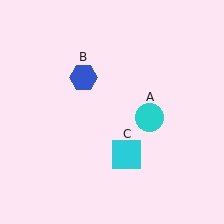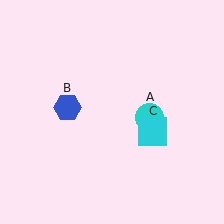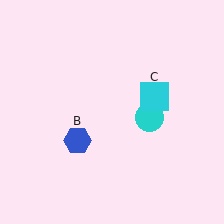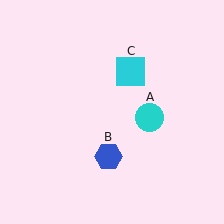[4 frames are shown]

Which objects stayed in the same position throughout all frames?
Cyan circle (object A) remained stationary.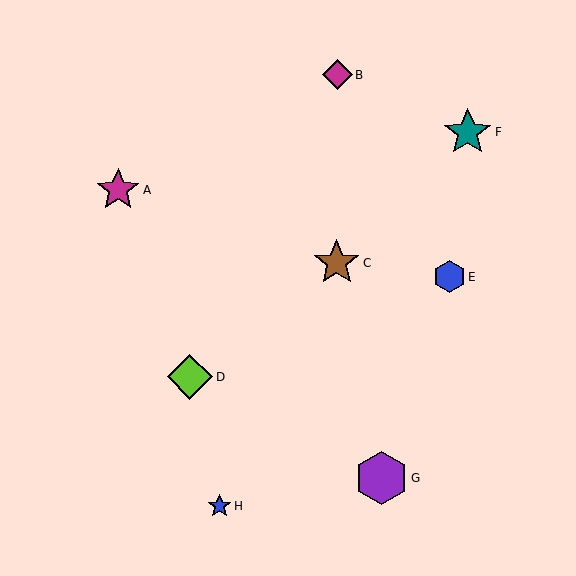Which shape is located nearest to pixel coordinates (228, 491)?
The blue star (labeled H) at (219, 506) is nearest to that location.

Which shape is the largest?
The purple hexagon (labeled G) is the largest.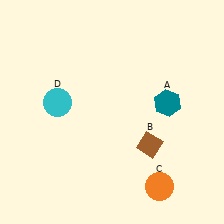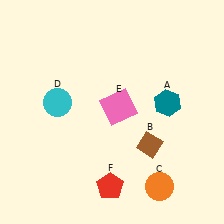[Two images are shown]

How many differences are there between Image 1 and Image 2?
There are 2 differences between the two images.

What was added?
A pink square (E), a red pentagon (F) were added in Image 2.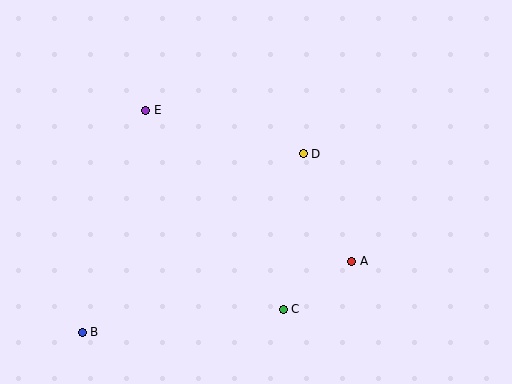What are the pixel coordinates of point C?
Point C is at (283, 309).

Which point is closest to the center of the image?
Point D at (303, 154) is closest to the center.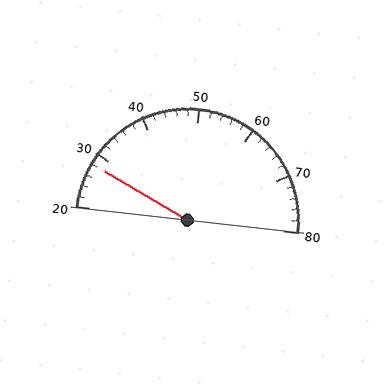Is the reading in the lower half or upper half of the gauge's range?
The reading is in the lower half of the range (20 to 80).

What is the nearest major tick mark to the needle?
The nearest major tick mark is 30.